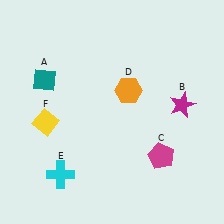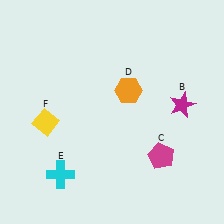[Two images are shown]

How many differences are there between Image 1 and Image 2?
There is 1 difference between the two images.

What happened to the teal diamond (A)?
The teal diamond (A) was removed in Image 2. It was in the top-left area of Image 1.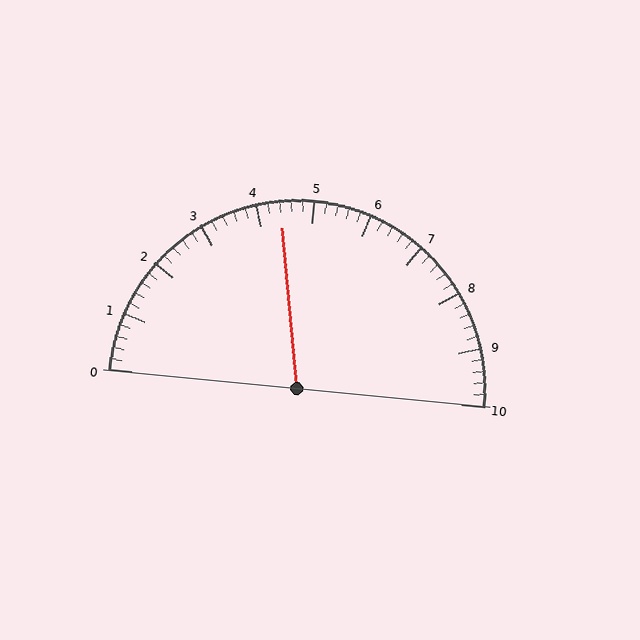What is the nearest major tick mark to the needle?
The nearest major tick mark is 4.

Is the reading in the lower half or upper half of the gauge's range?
The reading is in the lower half of the range (0 to 10).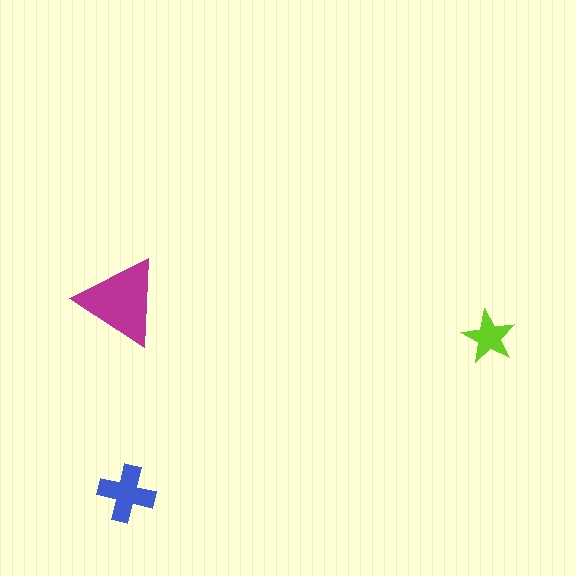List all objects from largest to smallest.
The magenta triangle, the blue cross, the lime star.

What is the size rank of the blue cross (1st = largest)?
2nd.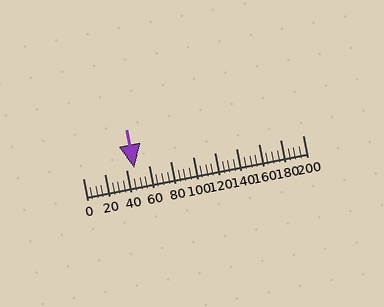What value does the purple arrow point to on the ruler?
The purple arrow points to approximately 46.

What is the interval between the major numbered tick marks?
The major tick marks are spaced 20 units apart.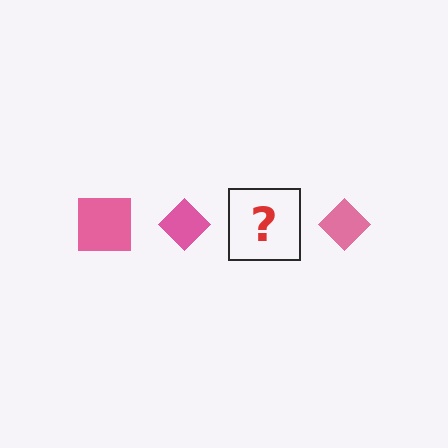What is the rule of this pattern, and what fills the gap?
The rule is that the pattern cycles through square, diamond shapes in pink. The gap should be filled with a pink square.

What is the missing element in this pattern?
The missing element is a pink square.